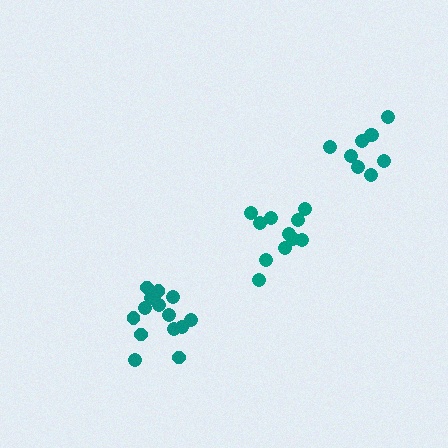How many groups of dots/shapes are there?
There are 3 groups.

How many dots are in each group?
Group 1: 11 dots, Group 2: 14 dots, Group 3: 9 dots (34 total).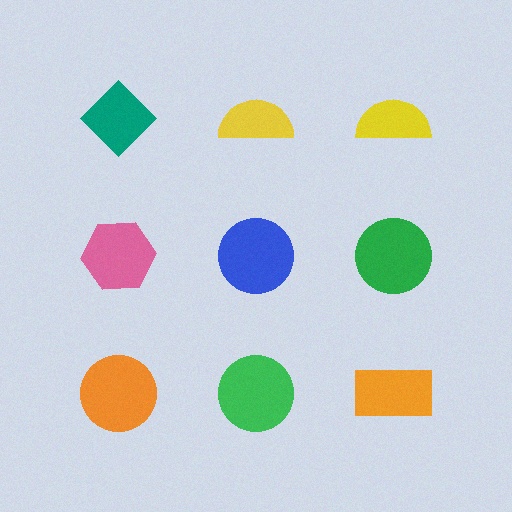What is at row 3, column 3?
An orange rectangle.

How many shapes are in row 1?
3 shapes.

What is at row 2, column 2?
A blue circle.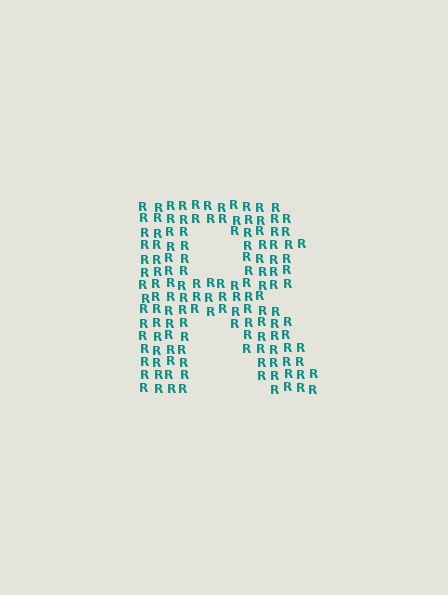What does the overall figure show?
The overall figure shows the letter R.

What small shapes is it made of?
It is made of small letter R's.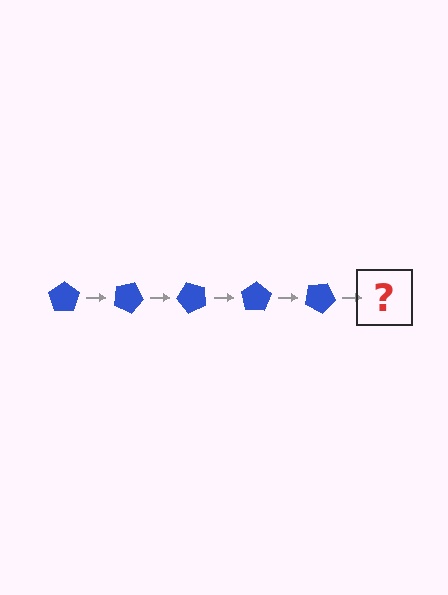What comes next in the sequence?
The next element should be a blue pentagon rotated 125 degrees.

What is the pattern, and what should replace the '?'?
The pattern is that the pentagon rotates 25 degrees each step. The '?' should be a blue pentagon rotated 125 degrees.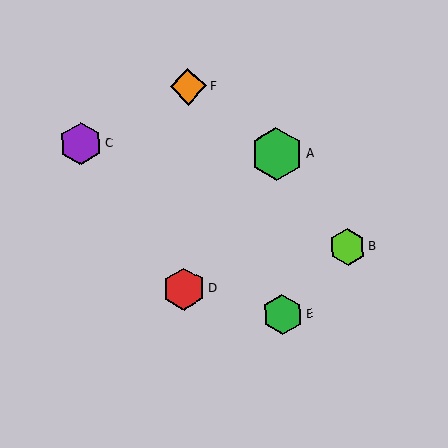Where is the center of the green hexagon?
The center of the green hexagon is at (282, 314).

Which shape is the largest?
The green hexagon (labeled A) is the largest.